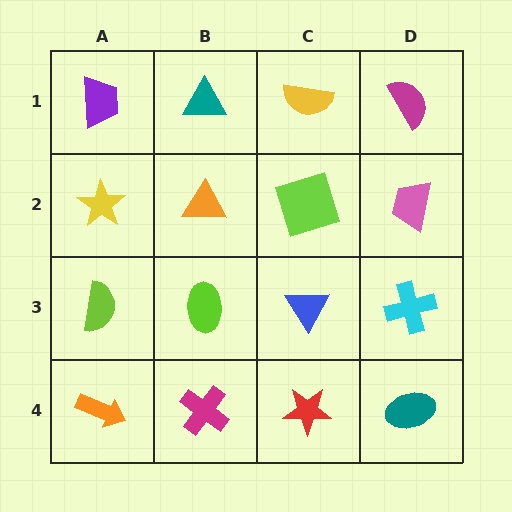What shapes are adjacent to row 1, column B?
An orange triangle (row 2, column B), a purple trapezoid (row 1, column A), a yellow semicircle (row 1, column C).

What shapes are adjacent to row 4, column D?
A cyan cross (row 3, column D), a red star (row 4, column C).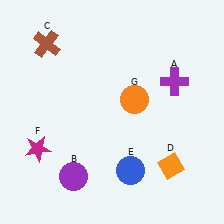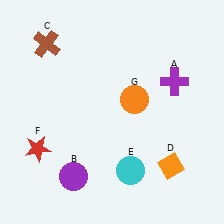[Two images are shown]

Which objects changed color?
E changed from blue to cyan. F changed from magenta to red.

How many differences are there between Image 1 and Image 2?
There are 2 differences between the two images.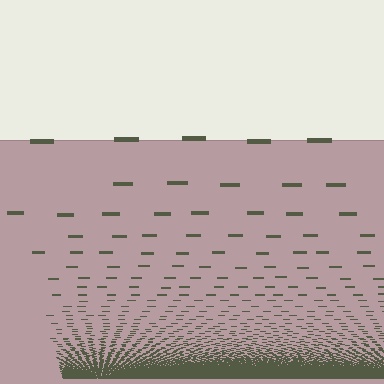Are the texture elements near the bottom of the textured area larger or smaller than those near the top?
Smaller. The gradient is inverted — elements near the bottom are smaller and denser.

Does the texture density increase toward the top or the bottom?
Density increases toward the bottom.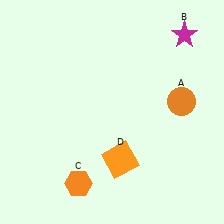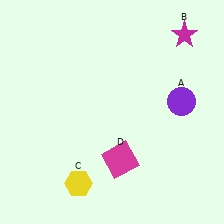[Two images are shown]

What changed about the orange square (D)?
In Image 1, D is orange. In Image 2, it changed to magenta.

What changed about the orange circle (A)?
In Image 1, A is orange. In Image 2, it changed to purple.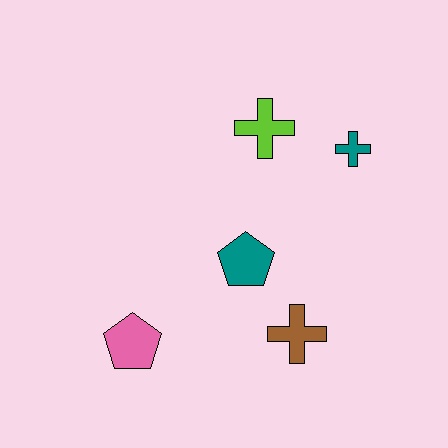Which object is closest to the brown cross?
The teal pentagon is closest to the brown cross.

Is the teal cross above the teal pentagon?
Yes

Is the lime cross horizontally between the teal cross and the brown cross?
No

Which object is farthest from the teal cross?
The pink pentagon is farthest from the teal cross.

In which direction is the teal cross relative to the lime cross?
The teal cross is to the right of the lime cross.